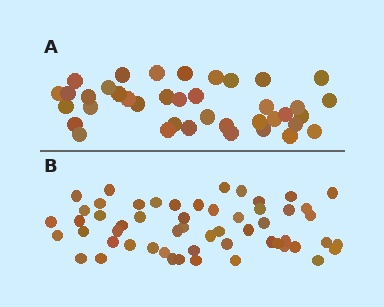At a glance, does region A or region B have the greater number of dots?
Region B (the bottom region) has more dots.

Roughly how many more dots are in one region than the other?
Region B has approximately 15 more dots than region A.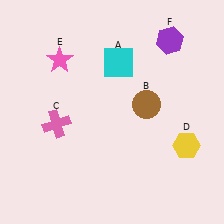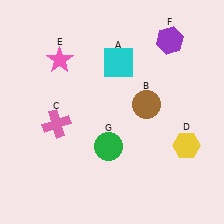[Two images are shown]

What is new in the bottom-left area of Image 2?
A green circle (G) was added in the bottom-left area of Image 2.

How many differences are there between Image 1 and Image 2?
There is 1 difference between the two images.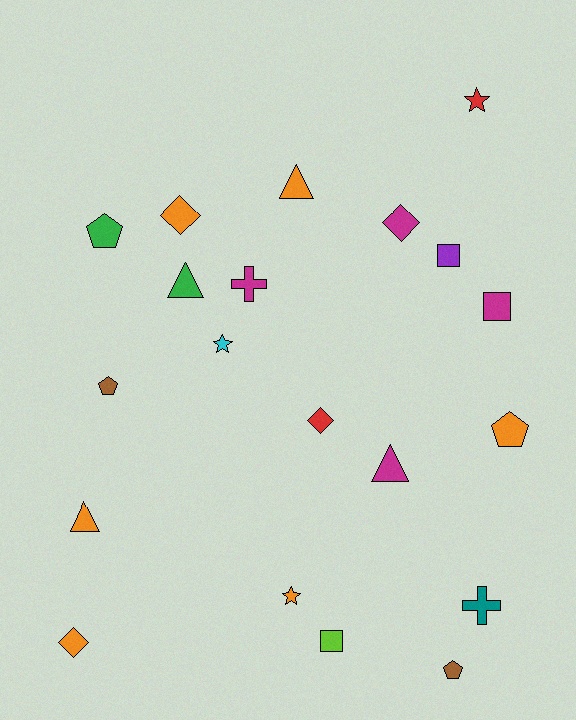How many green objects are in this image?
There are 2 green objects.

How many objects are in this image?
There are 20 objects.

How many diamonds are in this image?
There are 4 diamonds.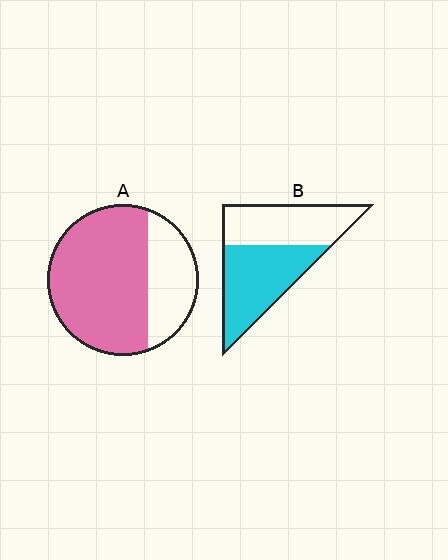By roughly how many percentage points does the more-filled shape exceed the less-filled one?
By roughly 15 percentage points (A over B).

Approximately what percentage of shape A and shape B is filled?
A is approximately 70% and B is approximately 55%.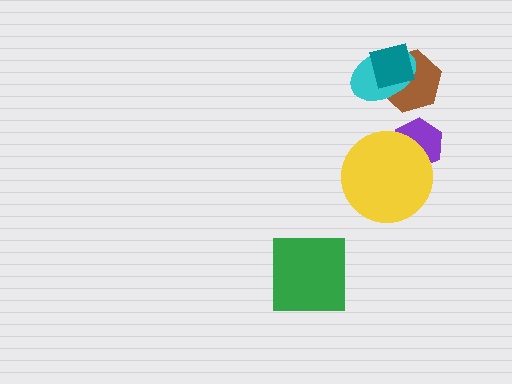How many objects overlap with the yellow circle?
1 object overlaps with the yellow circle.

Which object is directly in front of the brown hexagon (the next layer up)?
The cyan ellipse is directly in front of the brown hexagon.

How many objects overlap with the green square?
0 objects overlap with the green square.